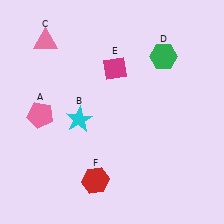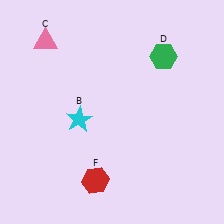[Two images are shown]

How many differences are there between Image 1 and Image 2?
There are 2 differences between the two images.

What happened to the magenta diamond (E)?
The magenta diamond (E) was removed in Image 2. It was in the top-right area of Image 1.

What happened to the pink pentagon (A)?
The pink pentagon (A) was removed in Image 2. It was in the bottom-left area of Image 1.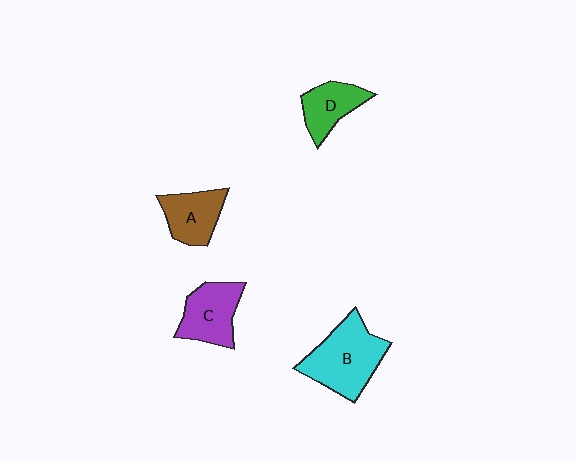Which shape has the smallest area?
Shape D (green).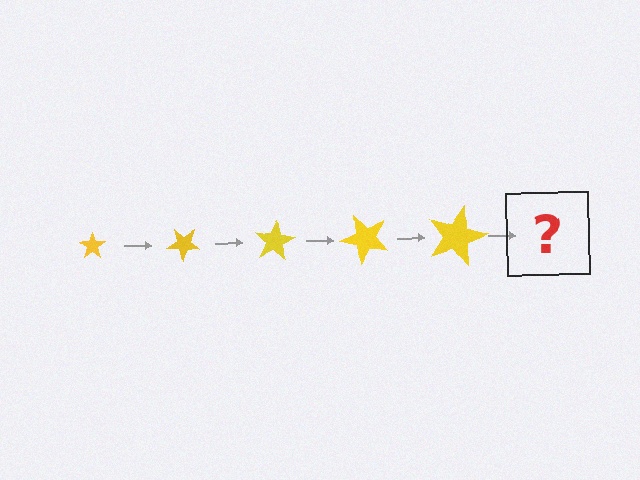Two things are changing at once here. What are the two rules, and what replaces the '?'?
The two rules are that the star grows larger each step and it rotates 40 degrees each step. The '?' should be a star, larger than the previous one and rotated 200 degrees from the start.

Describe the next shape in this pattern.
It should be a star, larger than the previous one and rotated 200 degrees from the start.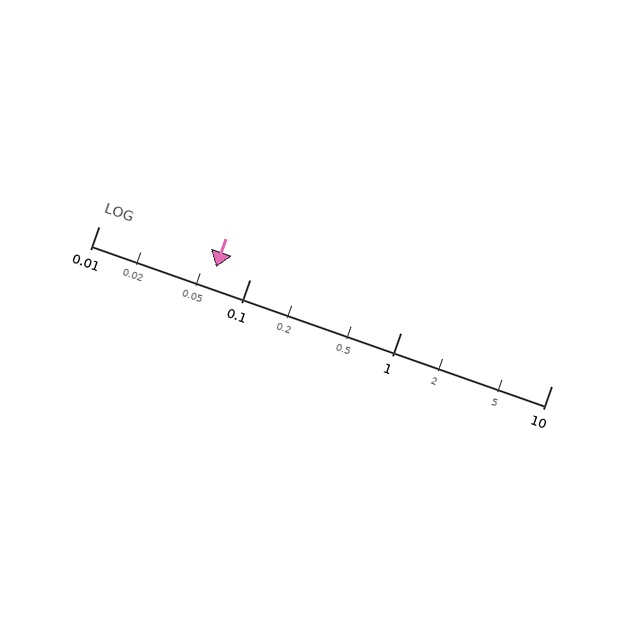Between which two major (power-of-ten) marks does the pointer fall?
The pointer is between 0.01 and 0.1.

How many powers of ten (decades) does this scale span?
The scale spans 3 decades, from 0.01 to 10.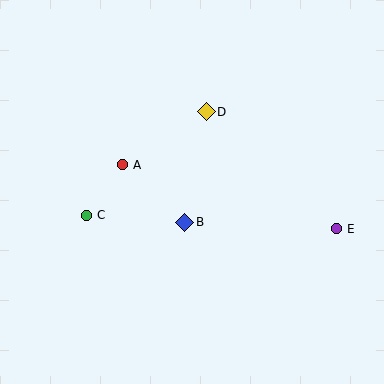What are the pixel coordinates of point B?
Point B is at (185, 222).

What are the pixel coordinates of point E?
Point E is at (336, 229).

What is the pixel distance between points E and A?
The distance between E and A is 224 pixels.